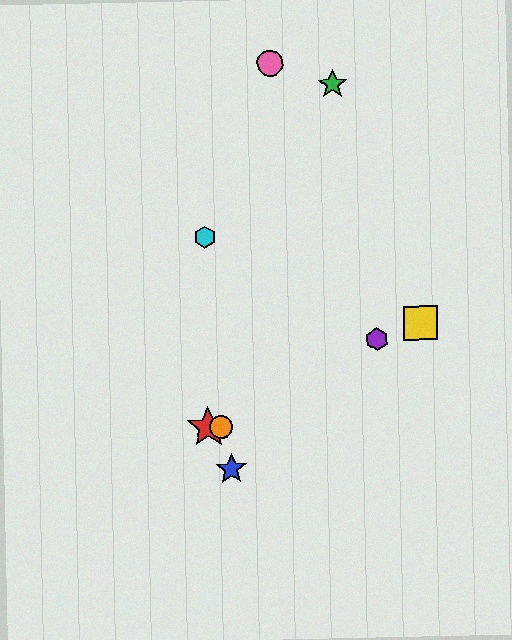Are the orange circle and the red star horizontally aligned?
Yes, both are at y≈427.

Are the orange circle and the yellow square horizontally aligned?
No, the orange circle is at y≈427 and the yellow square is at y≈323.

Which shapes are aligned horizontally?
The red star, the orange circle are aligned horizontally.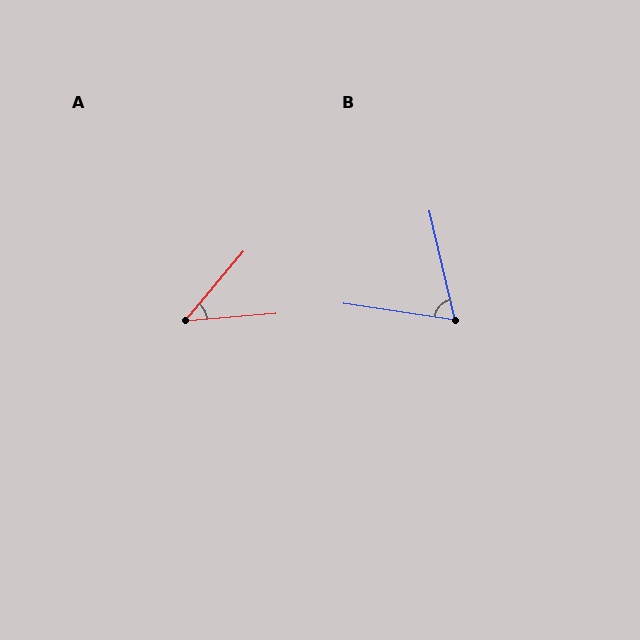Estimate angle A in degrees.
Approximately 45 degrees.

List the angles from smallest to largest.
A (45°), B (68°).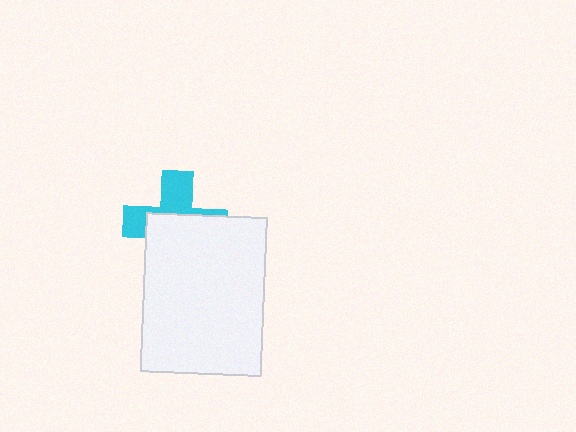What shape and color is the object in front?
The object in front is a white rectangle.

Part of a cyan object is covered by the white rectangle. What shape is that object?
It is a cross.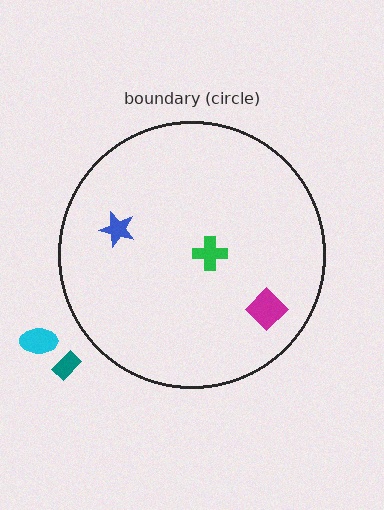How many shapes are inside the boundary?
3 inside, 2 outside.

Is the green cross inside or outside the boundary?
Inside.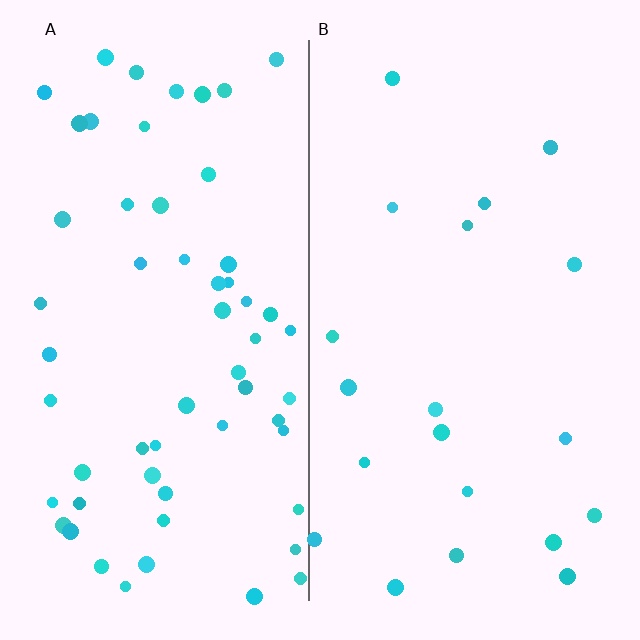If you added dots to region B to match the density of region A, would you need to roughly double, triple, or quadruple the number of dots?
Approximately triple.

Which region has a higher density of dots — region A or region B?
A (the left).